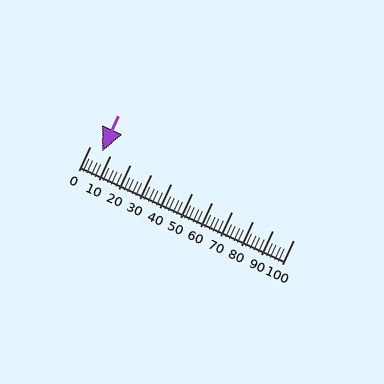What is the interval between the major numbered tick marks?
The major tick marks are spaced 10 units apart.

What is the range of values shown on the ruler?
The ruler shows values from 0 to 100.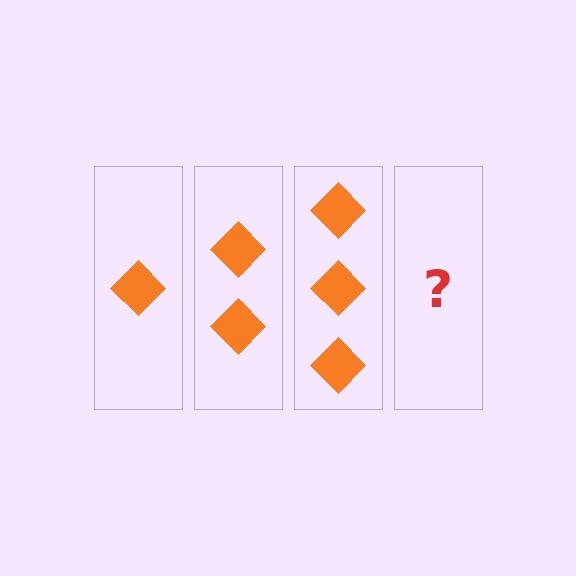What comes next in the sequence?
The next element should be 4 diamonds.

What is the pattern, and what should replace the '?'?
The pattern is that each step adds one more diamond. The '?' should be 4 diamonds.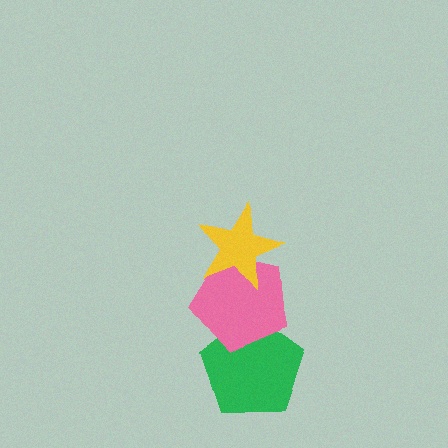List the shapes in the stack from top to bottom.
From top to bottom: the yellow star, the pink pentagon, the green pentagon.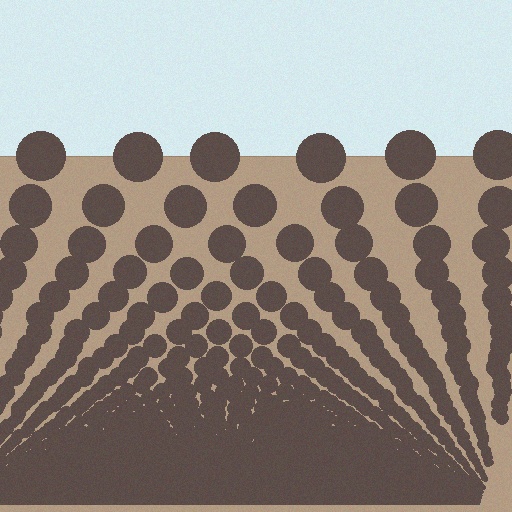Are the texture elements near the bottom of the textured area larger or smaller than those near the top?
Smaller. The gradient is inverted — elements near the bottom are smaller and denser.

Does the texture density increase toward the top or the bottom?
Density increases toward the bottom.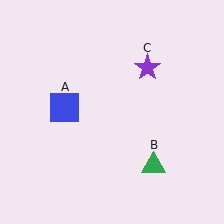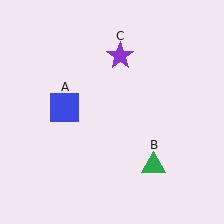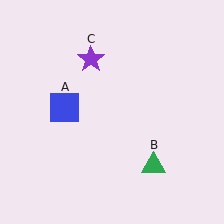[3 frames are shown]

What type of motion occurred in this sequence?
The purple star (object C) rotated counterclockwise around the center of the scene.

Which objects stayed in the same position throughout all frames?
Blue square (object A) and green triangle (object B) remained stationary.